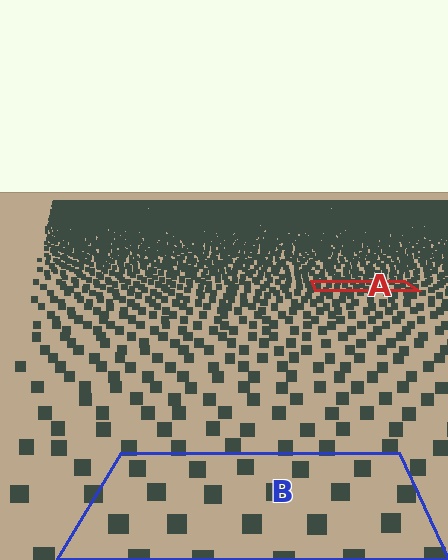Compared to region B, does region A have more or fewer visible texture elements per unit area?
Region A has more texture elements per unit area — they are packed more densely because it is farther away.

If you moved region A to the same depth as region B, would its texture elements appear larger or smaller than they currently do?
They would appear larger. At a closer depth, the same texture elements are projected at a bigger on-screen size.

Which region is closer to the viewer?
Region B is closer. The texture elements there are larger and more spread out.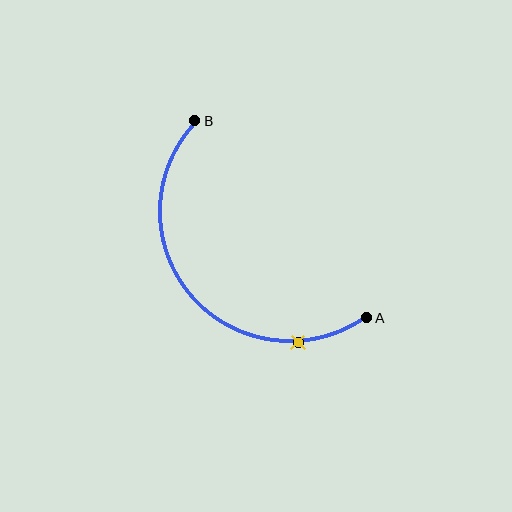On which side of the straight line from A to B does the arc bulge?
The arc bulges below and to the left of the straight line connecting A and B.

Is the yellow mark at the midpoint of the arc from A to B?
No. The yellow mark lies on the arc but is closer to endpoint A. The arc midpoint would be at the point on the curve equidistant along the arc from both A and B.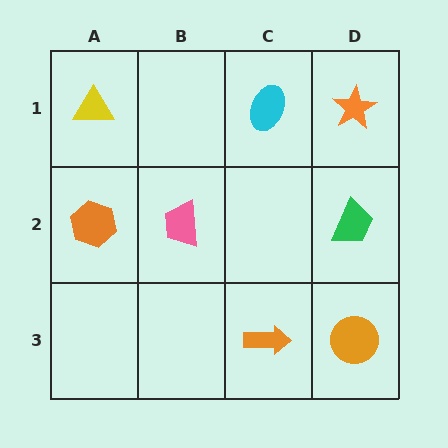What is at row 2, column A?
An orange hexagon.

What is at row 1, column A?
A yellow triangle.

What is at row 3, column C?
An orange arrow.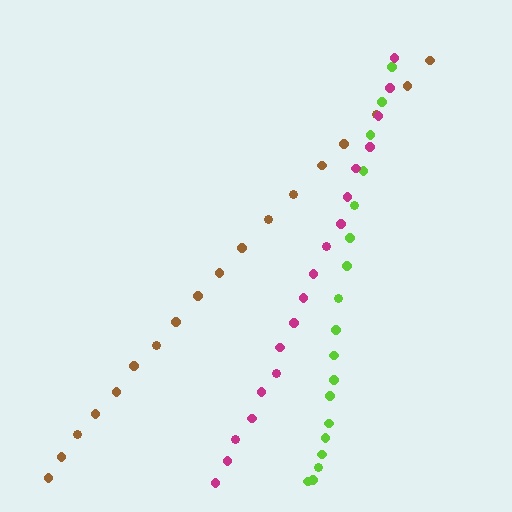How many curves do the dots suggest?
There are 3 distinct paths.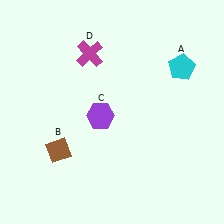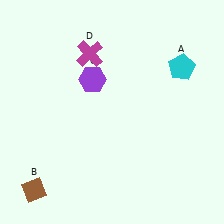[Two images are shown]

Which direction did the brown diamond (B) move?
The brown diamond (B) moved down.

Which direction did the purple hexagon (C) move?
The purple hexagon (C) moved up.